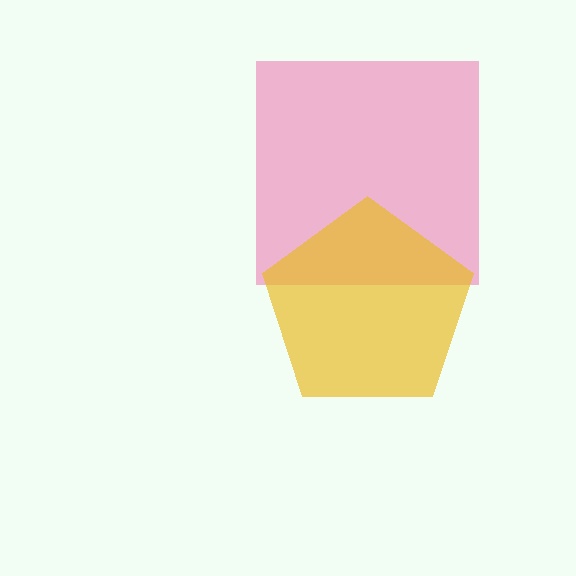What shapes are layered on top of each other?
The layered shapes are: a pink square, a yellow pentagon.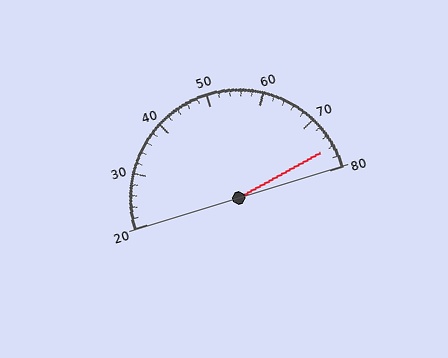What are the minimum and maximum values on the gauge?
The gauge ranges from 20 to 80.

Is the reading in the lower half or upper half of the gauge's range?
The reading is in the upper half of the range (20 to 80).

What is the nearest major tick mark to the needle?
The nearest major tick mark is 80.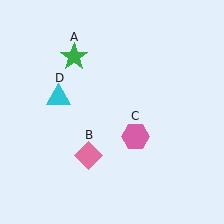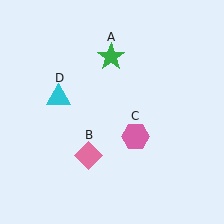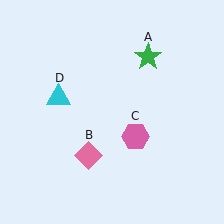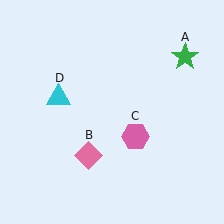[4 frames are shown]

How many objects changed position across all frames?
1 object changed position: green star (object A).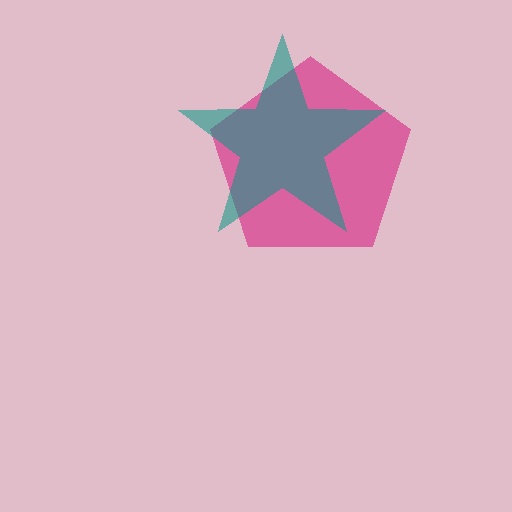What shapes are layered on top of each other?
The layered shapes are: a magenta pentagon, a teal star.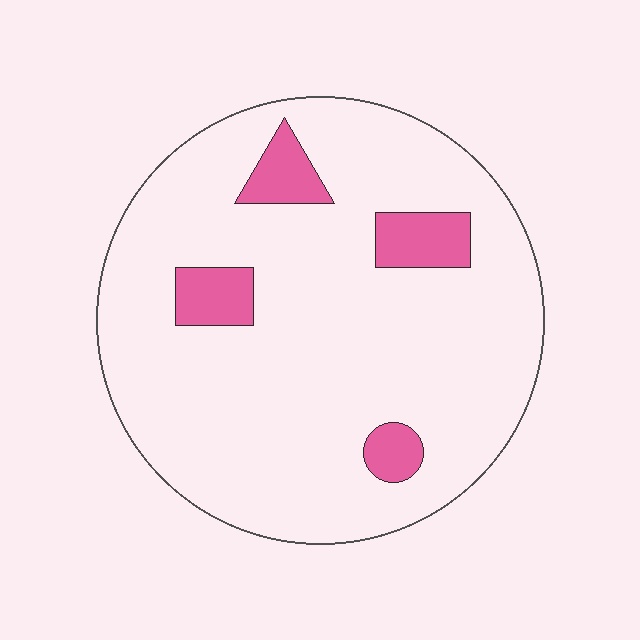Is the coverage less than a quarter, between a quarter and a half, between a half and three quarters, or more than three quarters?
Less than a quarter.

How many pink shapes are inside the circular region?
4.